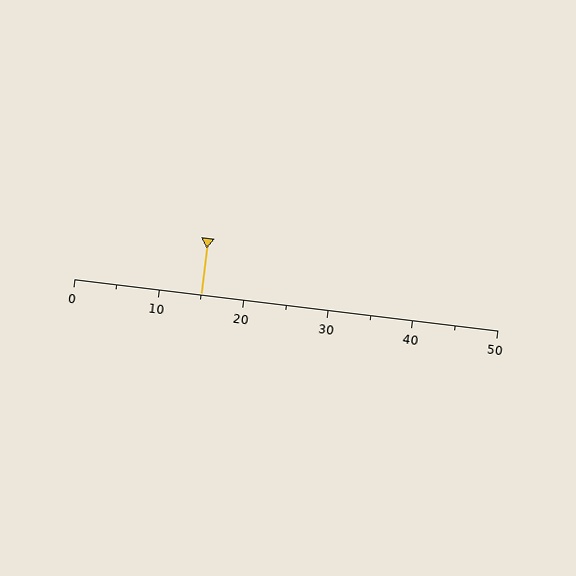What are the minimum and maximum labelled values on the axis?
The axis runs from 0 to 50.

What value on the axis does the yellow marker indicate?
The marker indicates approximately 15.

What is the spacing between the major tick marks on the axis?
The major ticks are spaced 10 apart.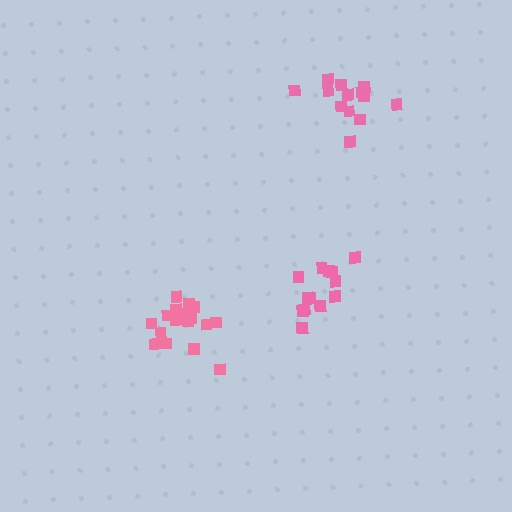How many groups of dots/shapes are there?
There are 3 groups.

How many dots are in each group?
Group 1: 13 dots, Group 2: 18 dots, Group 3: 13 dots (44 total).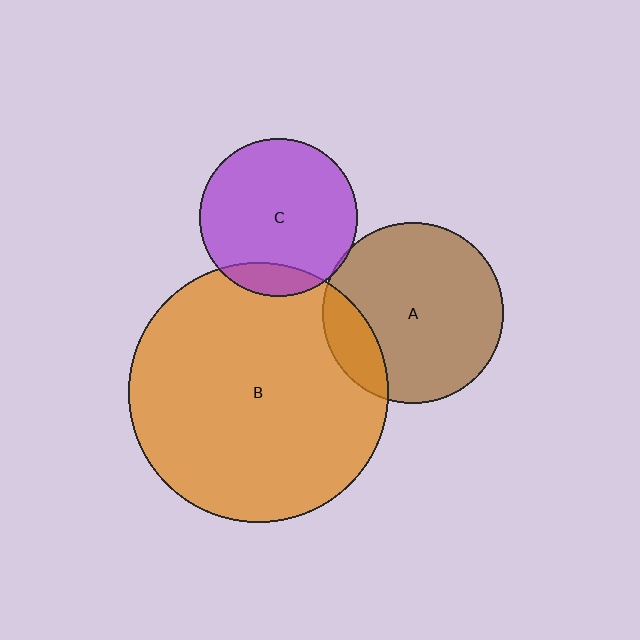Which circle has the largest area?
Circle B (orange).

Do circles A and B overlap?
Yes.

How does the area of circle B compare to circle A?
Approximately 2.1 times.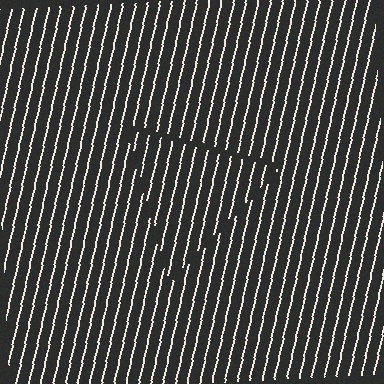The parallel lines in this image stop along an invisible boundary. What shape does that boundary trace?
An illusory triangle. The interior of the shape contains the same grating, shifted by half a period — the contour is defined by the phase discontinuity where line-ends from the inner and outer gratings abut.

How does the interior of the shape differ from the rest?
The interior of the shape contains the same grating, shifted by half a period — the contour is defined by the phase discontinuity where line-ends from the inner and outer gratings abut.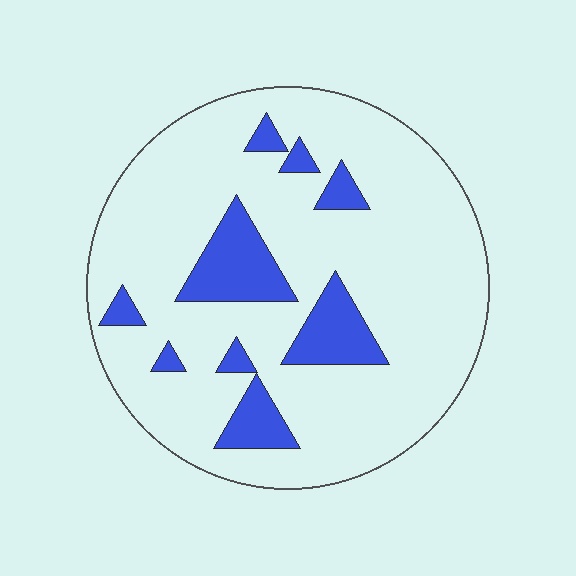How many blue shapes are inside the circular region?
9.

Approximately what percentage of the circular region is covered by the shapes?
Approximately 15%.